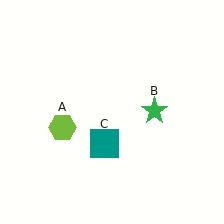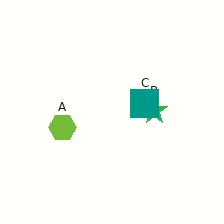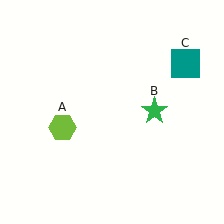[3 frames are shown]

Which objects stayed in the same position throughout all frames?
Lime hexagon (object A) and green star (object B) remained stationary.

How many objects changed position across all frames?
1 object changed position: teal square (object C).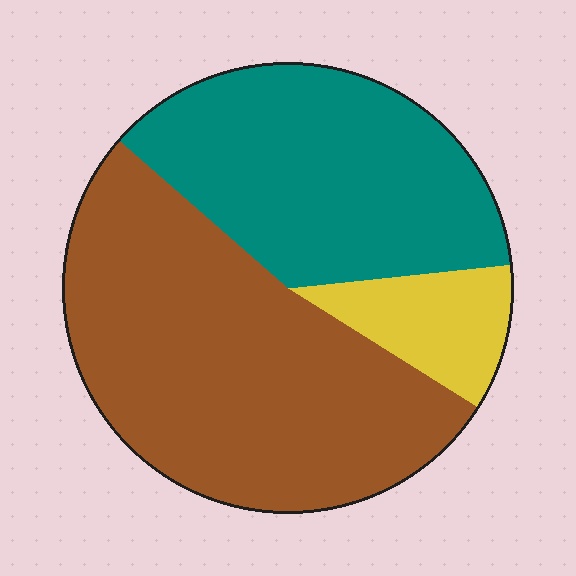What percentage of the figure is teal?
Teal covers roughly 35% of the figure.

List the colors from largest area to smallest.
From largest to smallest: brown, teal, yellow.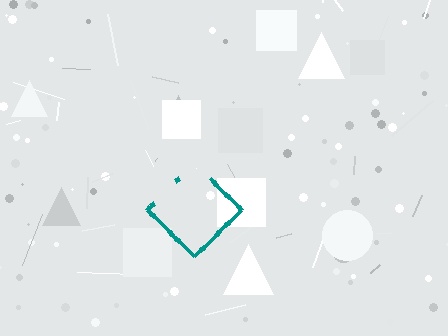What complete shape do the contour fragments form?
The contour fragments form a diamond.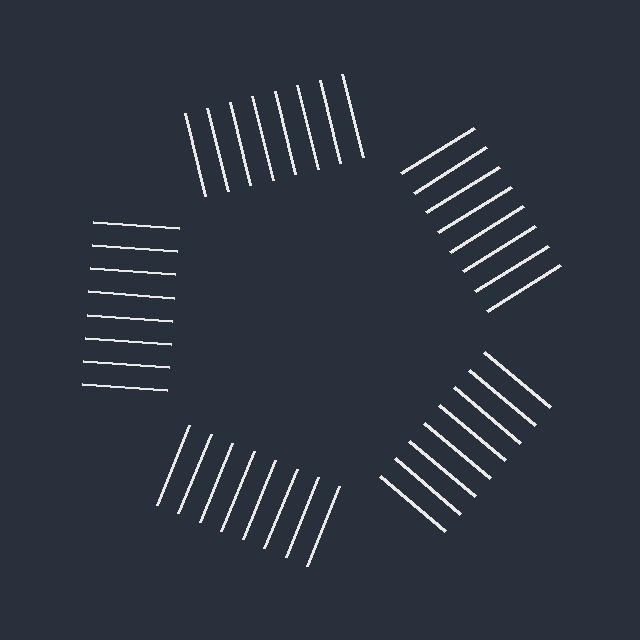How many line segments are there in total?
40 — 8 along each of the 5 edges.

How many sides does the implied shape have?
5 sides — the line-ends trace a pentagon.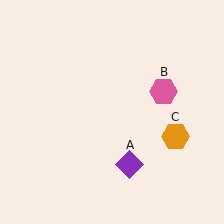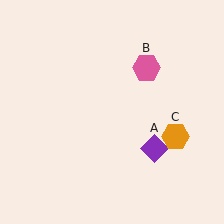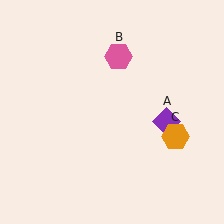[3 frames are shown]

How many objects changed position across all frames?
2 objects changed position: purple diamond (object A), pink hexagon (object B).